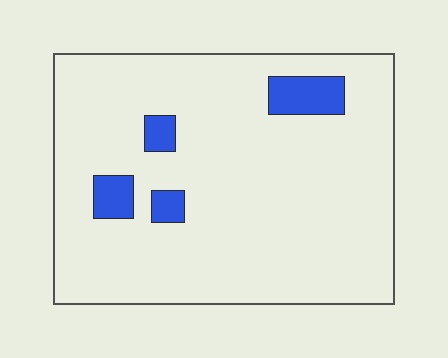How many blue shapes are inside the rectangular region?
4.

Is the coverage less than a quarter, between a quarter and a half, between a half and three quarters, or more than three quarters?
Less than a quarter.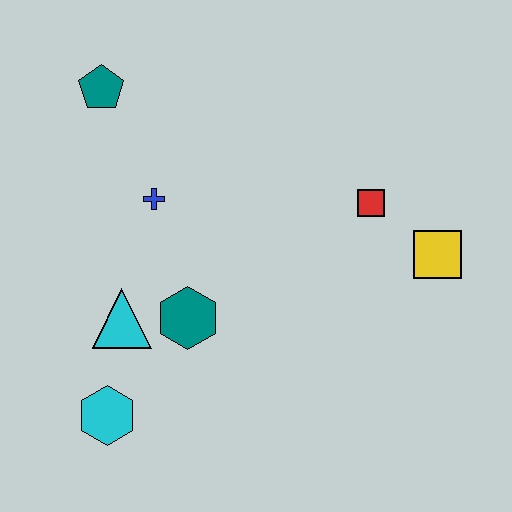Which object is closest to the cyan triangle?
The teal hexagon is closest to the cyan triangle.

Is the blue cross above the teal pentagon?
No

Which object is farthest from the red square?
The cyan hexagon is farthest from the red square.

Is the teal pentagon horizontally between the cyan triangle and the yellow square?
No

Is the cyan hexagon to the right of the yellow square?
No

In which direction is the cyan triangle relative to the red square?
The cyan triangle is to the left of the red square.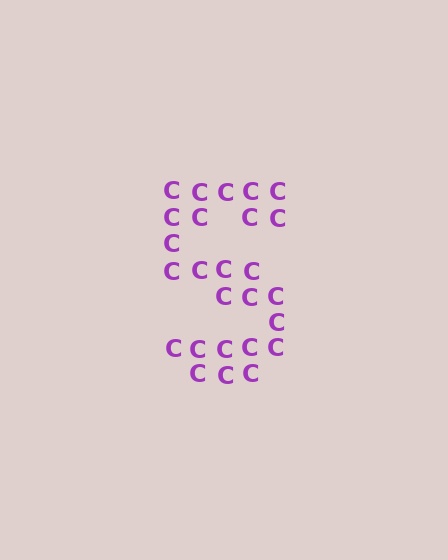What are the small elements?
The small elements are letter C's.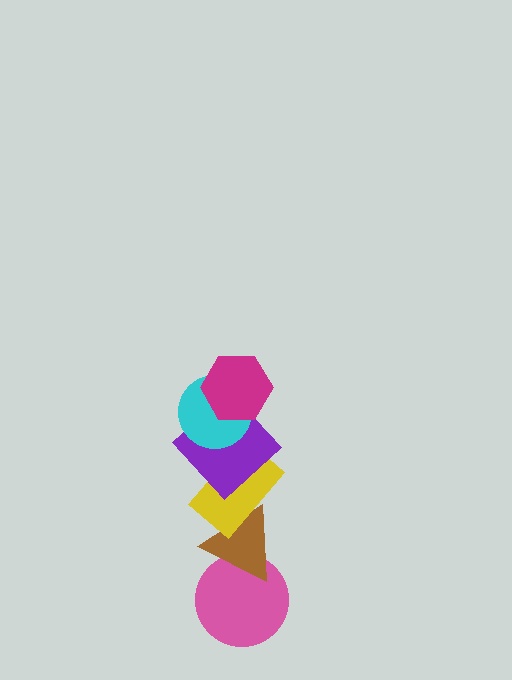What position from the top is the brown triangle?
The brown triangle is 5th from the top.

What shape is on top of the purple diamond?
The cyan circle is on top of the purple diamond.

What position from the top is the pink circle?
The pink circle is 6th from the top.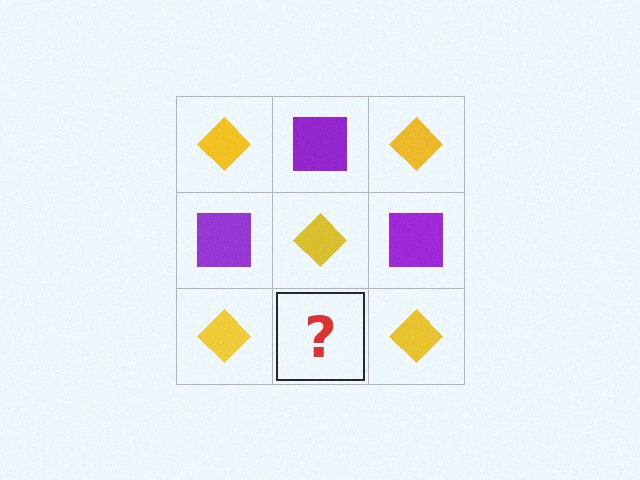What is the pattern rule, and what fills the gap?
The rule is that it alternates yellow diamond and purple square in a checkerboard pattern. The gap should be filled with a purple square.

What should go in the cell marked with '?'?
The missing cell should contain a purple square.